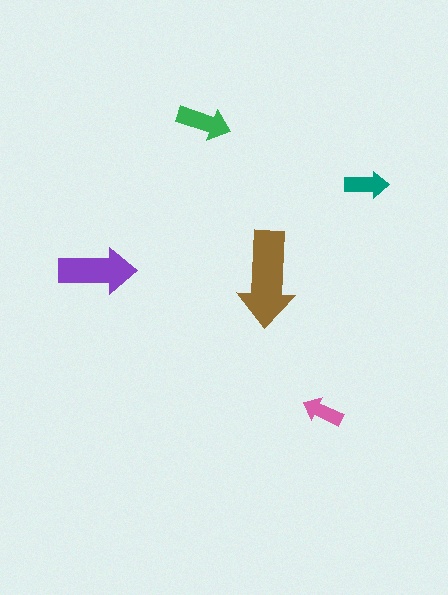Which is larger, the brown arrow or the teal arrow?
The brown one.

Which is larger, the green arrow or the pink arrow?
The green one.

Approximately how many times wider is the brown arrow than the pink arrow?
About 2.5 times wider.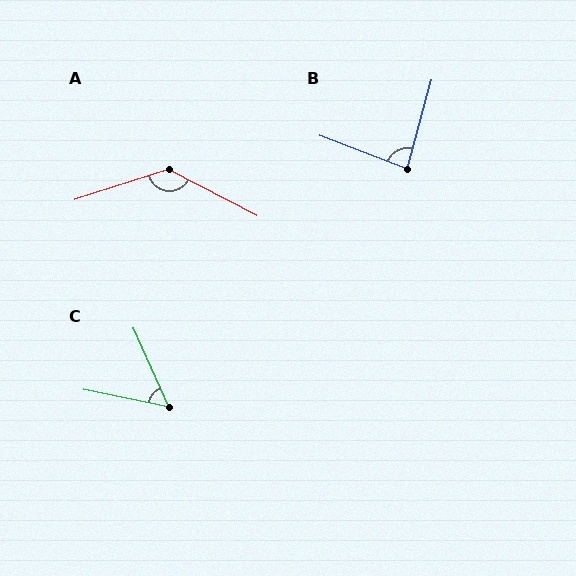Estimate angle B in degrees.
Approximately 85 degrees.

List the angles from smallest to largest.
C (54°), B (85°), A (135°).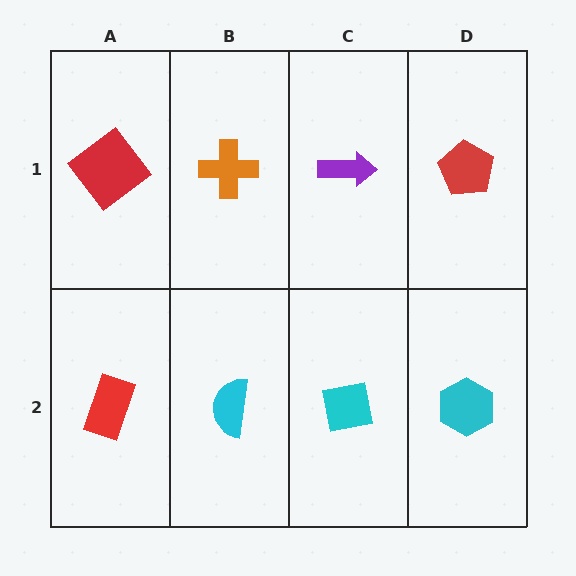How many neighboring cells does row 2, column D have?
2.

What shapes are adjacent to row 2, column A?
A red diamond (row 1, column A), a cyan semicircle (row 2, column B).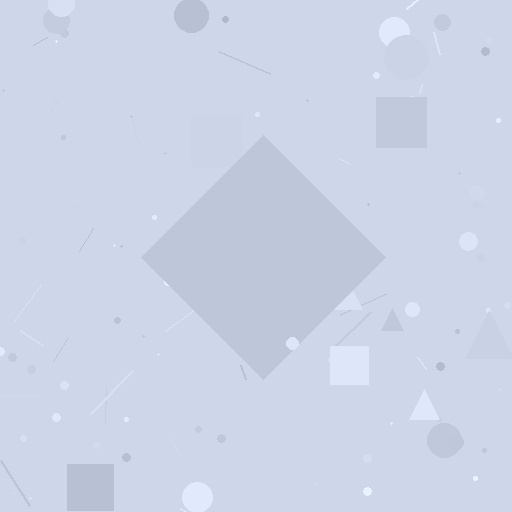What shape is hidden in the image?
A diamond is hidden in the image.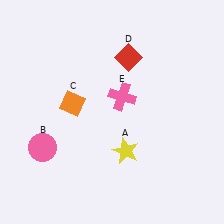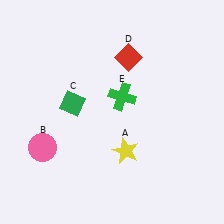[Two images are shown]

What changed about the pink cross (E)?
In Image 1, E is pink. In Image 2, it changed to green.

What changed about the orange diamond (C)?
In Image 1, C is orange. In Image 2, it changed to green.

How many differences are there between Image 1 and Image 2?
There are 2 differences between the two images.